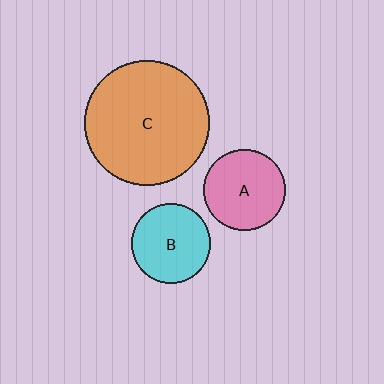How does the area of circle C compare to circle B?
Approximately 2.4 times.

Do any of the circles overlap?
No, none of the circles overlap.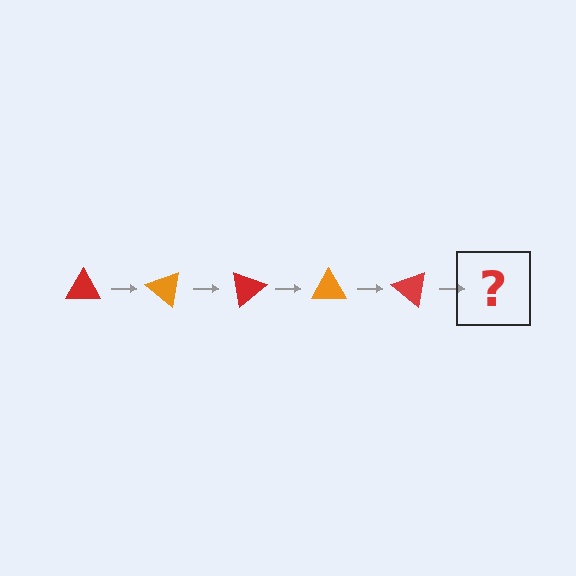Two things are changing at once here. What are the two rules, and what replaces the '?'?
The two rules are that it rotates 40 degrees each step and the color cycles through red and orange. The '?' should be an orange triangle, rotated 200 degrees from the start.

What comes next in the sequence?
The next element should be an orange triangle, rotated 200 degrees from the start.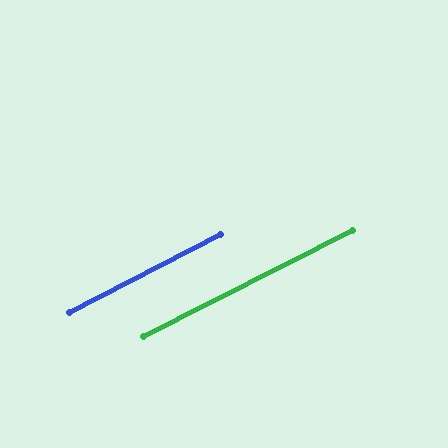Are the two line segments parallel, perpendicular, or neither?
Parallel — their directions differ by only 0.7°.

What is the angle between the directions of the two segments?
Approximately 1 degree.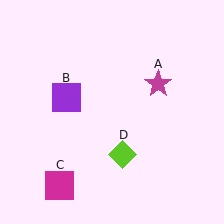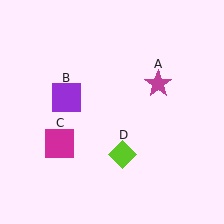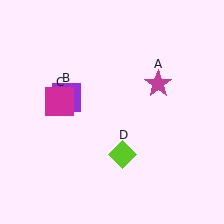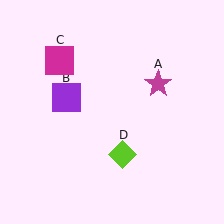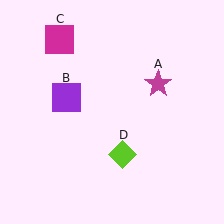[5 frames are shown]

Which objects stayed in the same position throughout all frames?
Magenta star (object A) and purple square (object B) and lime diamond (object D) remained stationary.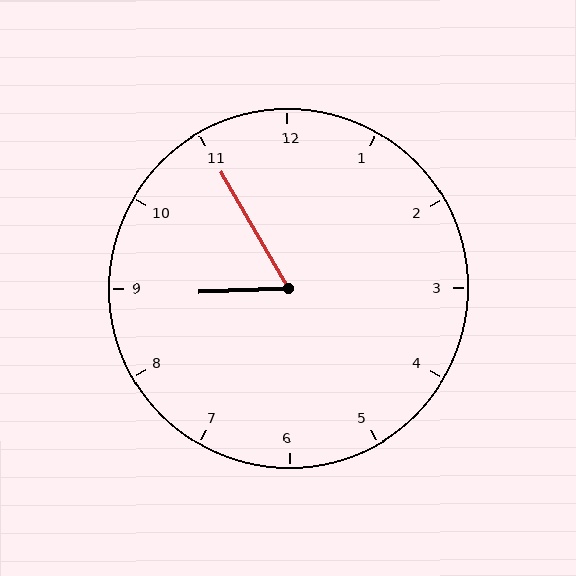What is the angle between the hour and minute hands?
Approximately 62 degrees.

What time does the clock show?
8:55.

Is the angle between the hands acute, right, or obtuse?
It is acute.